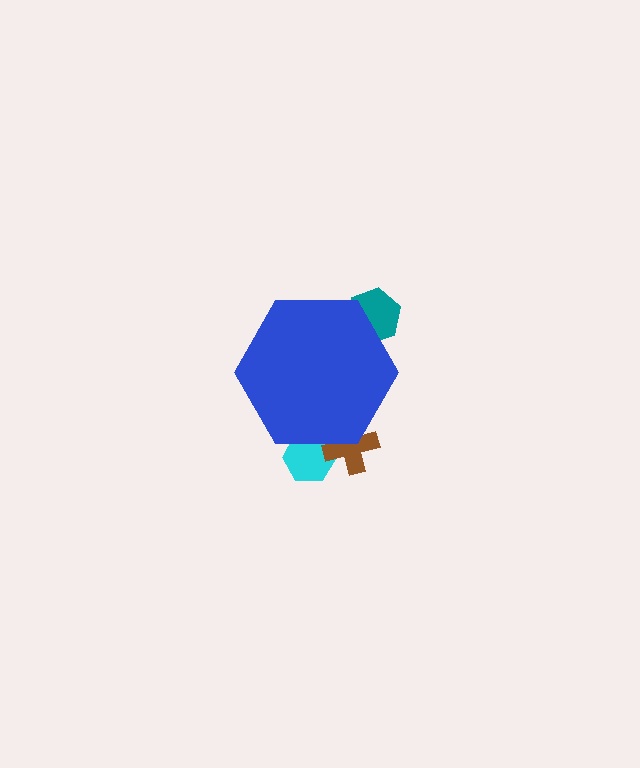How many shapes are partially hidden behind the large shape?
3 shapes are partially hidden.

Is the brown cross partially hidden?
Yes, the brown cross is partially hidden behind the blue hexagon.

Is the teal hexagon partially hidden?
Yes, the teal hexagon is partially hidden behind the blue hexagon.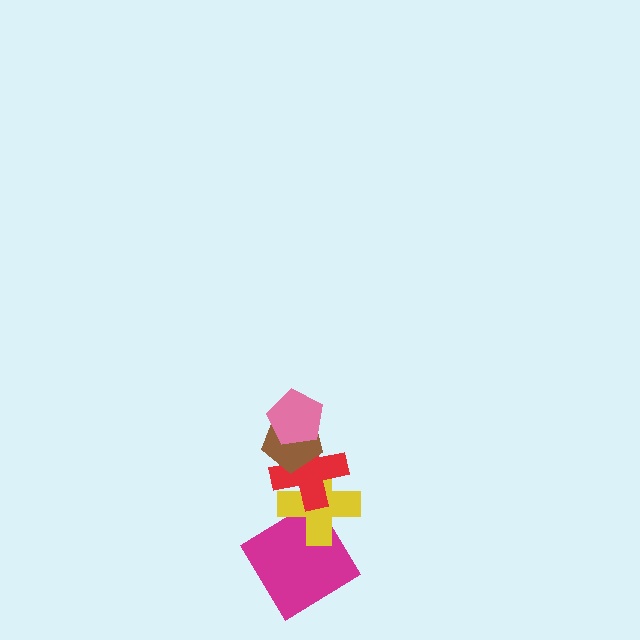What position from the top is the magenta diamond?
The magenta diamond is 5th from the top.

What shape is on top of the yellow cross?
The red cross is on top of the yellow cross.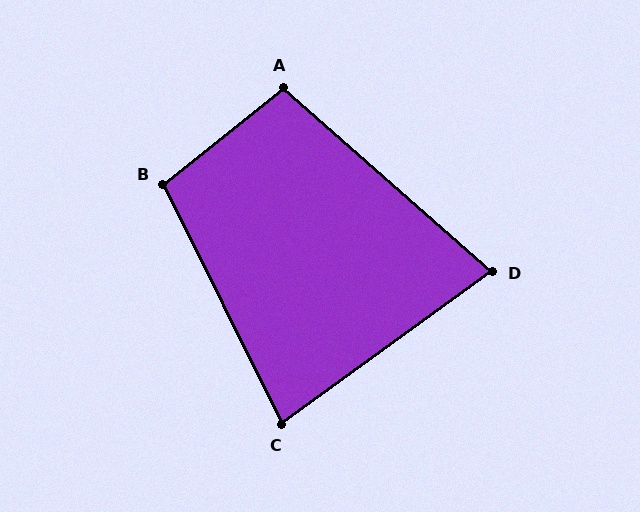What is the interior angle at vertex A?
Approximately 100 degrees (obtuse).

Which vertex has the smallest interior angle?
D, at approximately 77 degrees.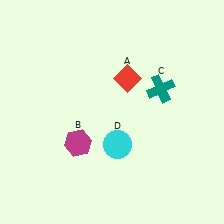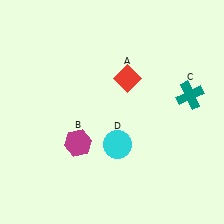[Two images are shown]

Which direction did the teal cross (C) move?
The teal cross (C) moved right.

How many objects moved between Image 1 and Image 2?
1 object moved between the two images.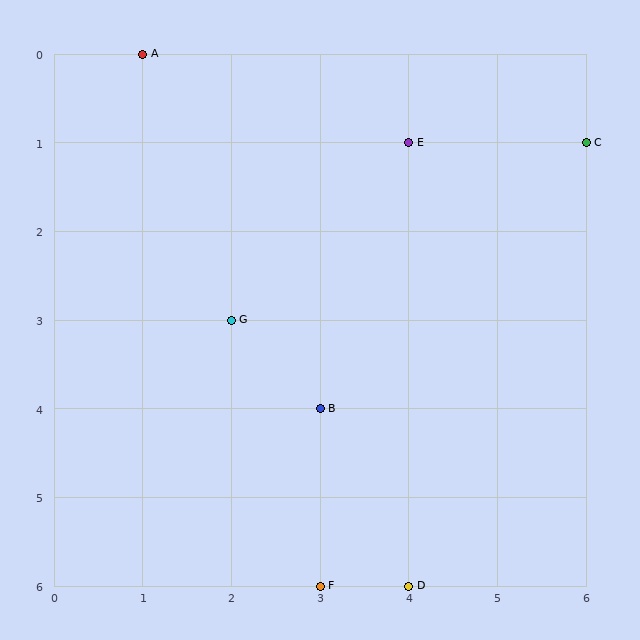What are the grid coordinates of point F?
Point F is at grid coordinates (3, 6).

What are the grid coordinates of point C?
Point C is at grid coordinates (6, 1).